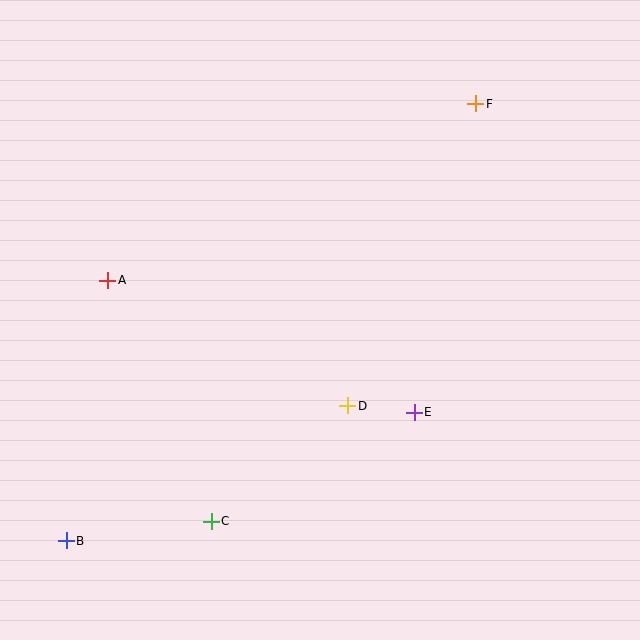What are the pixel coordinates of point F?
Point F is at (476, 104).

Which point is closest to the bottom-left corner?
Point B is closest to the bottom-left corner.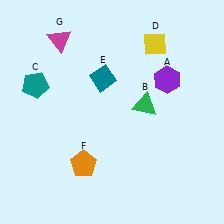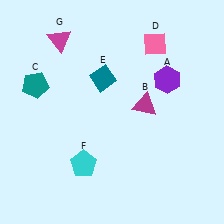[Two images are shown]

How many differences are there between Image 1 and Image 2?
There are 3 differences between the two images.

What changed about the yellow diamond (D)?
In Image 1, D is yellow. In Image 2, it changed to pink.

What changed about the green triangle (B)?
In Image 1, B is green. In Image 2, it changed to magenta.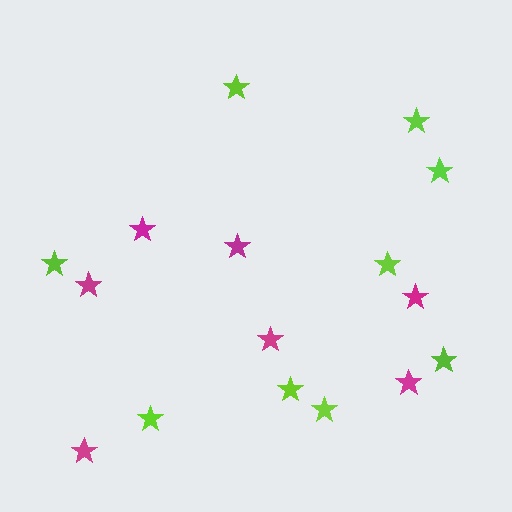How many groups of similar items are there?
There are 2 groups: one group of magenta stars (7) and one group of lime stars (9).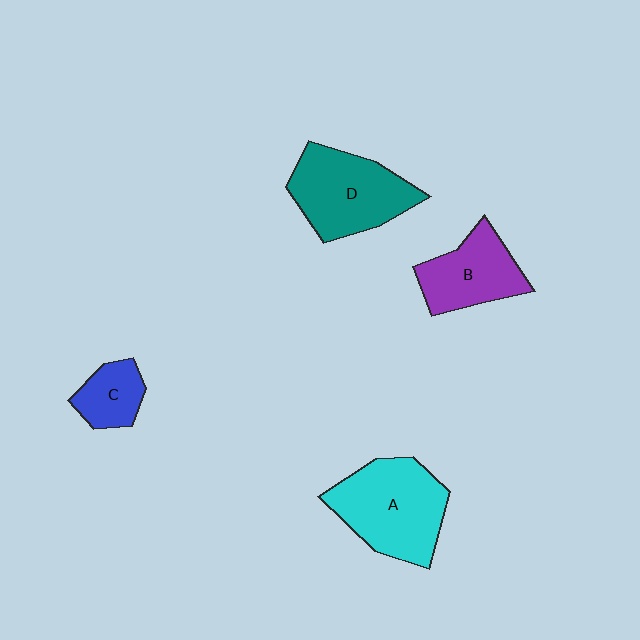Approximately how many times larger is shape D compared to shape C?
Approximately 2.3 times.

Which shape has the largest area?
Shape A (cyan).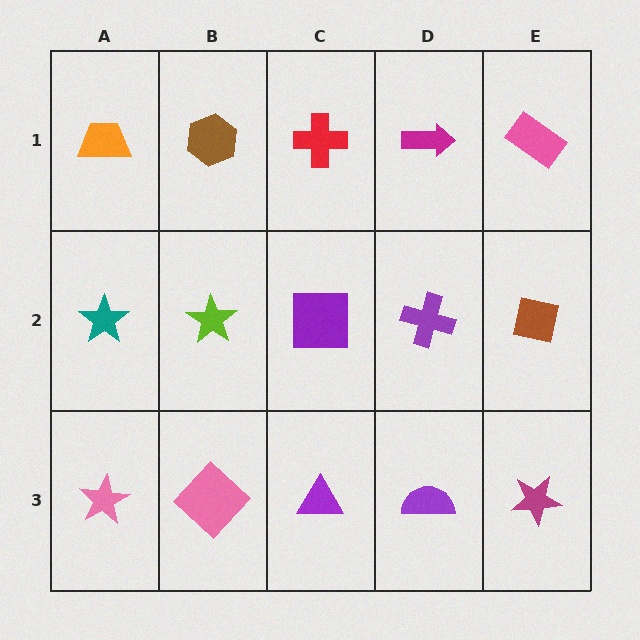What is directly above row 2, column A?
An orange trapezoid.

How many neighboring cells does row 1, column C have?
3.